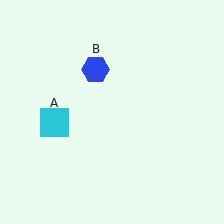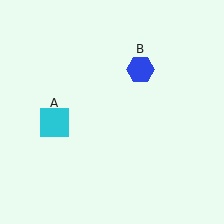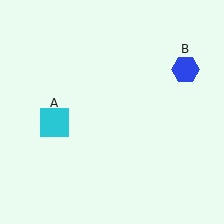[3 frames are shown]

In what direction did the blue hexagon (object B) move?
The blue hexagon (object B) moved right.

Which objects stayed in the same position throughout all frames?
Cyan square (object A) remained stationary.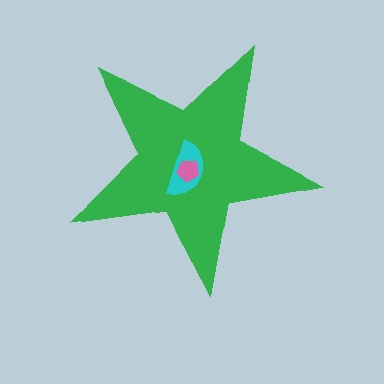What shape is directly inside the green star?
The cyan semicircle.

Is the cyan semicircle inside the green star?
Yes.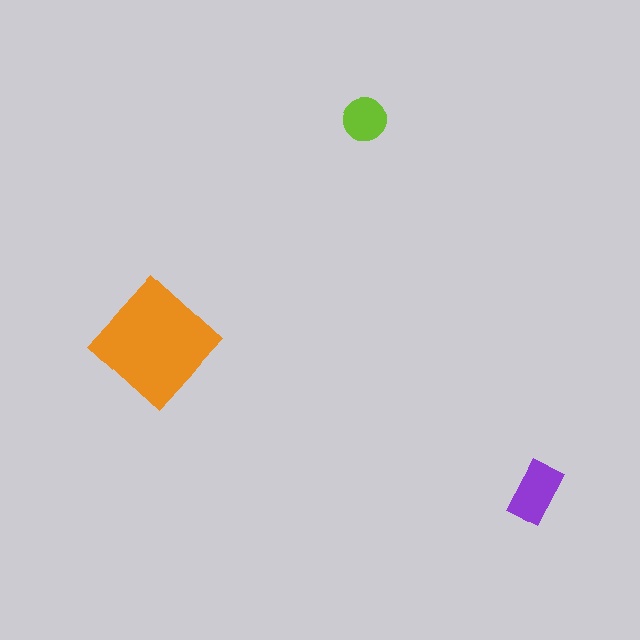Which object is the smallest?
The lime circle.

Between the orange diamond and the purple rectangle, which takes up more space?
The orange diamond.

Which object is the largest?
The orange diamond.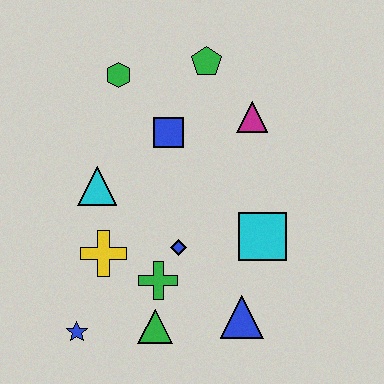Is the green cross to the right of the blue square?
No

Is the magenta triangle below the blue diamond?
No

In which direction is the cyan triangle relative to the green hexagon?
The cyan triangle is below the green hexagon.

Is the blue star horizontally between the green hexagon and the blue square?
No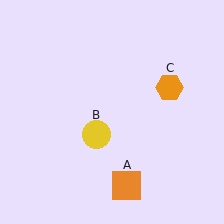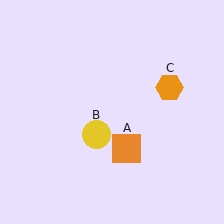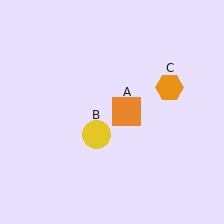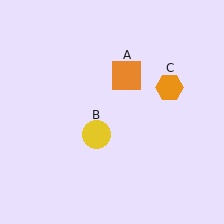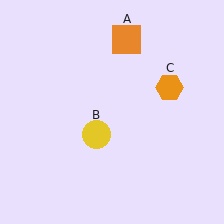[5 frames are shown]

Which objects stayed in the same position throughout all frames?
Yellow circle (object B) and orange hexagon (object C) remained stationary.